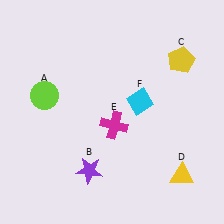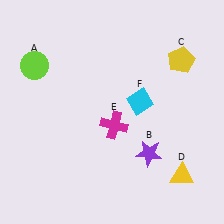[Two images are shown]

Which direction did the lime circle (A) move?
The lime circle (A) moved up.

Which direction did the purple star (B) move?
The purple star (B) moved right.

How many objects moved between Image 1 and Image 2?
2 objects moved between the two images.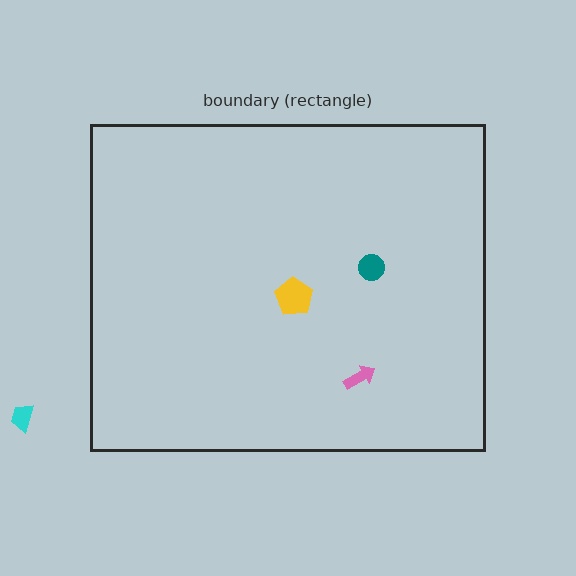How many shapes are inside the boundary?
3 inside, 1 outside.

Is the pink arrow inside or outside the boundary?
Inside.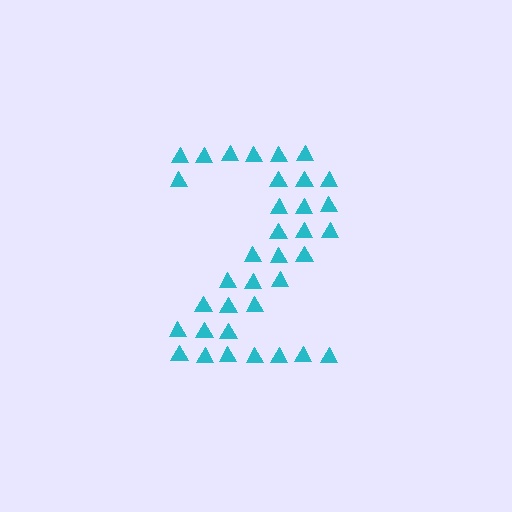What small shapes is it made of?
It is made of small triangles.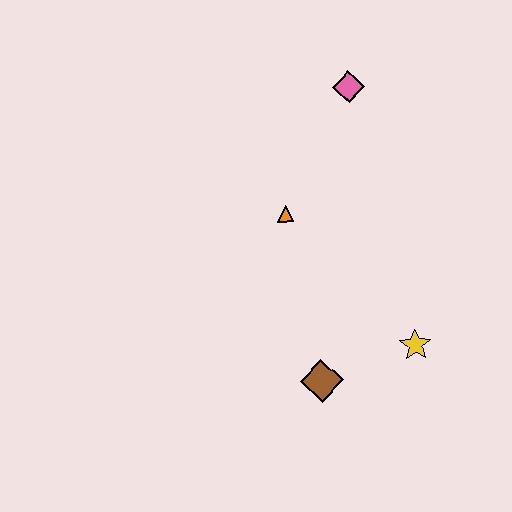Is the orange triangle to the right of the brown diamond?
No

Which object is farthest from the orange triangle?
The yellow star is farthest from the orange triangle.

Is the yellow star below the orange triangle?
Yes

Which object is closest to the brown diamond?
The yellow star is closest to the brown diamond.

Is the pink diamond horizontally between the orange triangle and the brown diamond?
No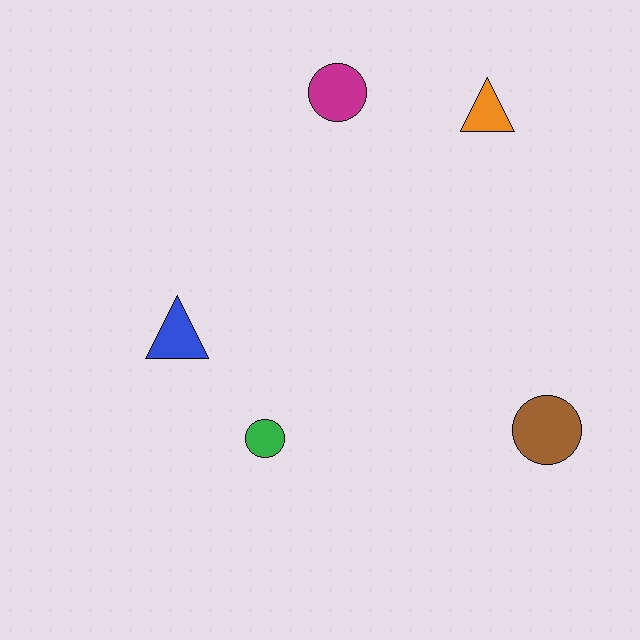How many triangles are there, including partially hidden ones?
There are 2 triangles.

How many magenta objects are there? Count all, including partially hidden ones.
There is 1 magenta object.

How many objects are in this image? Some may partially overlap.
There are 5 objects.